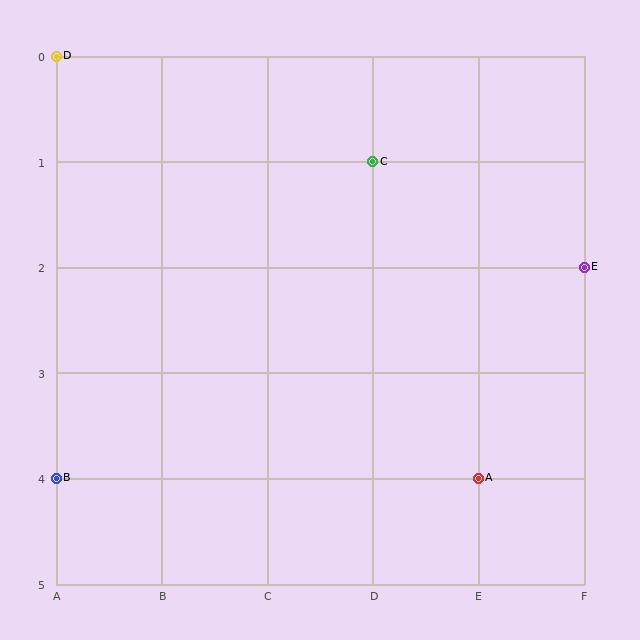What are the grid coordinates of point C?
Point C is at grid coordinates (D, 1).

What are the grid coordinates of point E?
Point E is at grid coordinates (F, 2).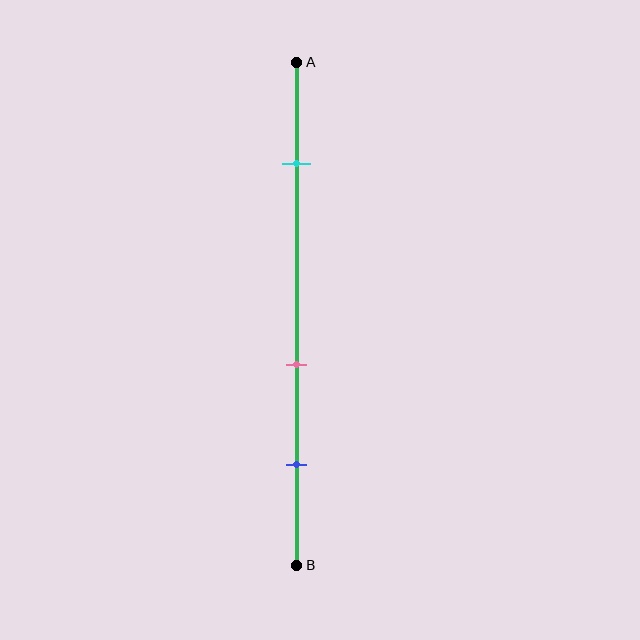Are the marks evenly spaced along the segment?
No, the marks are not evenly spaced.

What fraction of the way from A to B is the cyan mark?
The cyan mark is approximately 20% (0.2) of the way from A to B.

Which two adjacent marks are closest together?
The pink and blue marks are the closest adjacent pair.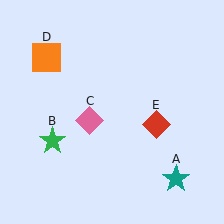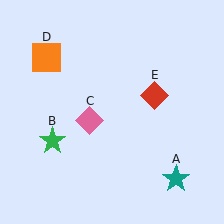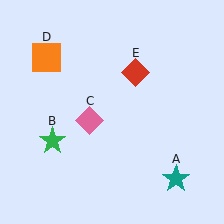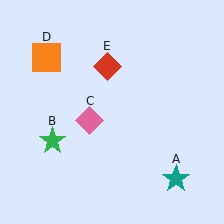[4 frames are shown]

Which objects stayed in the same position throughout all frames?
Teal star (object A) and green star (object B) and pink diamond (object C) and orange square (object D) remained stationary.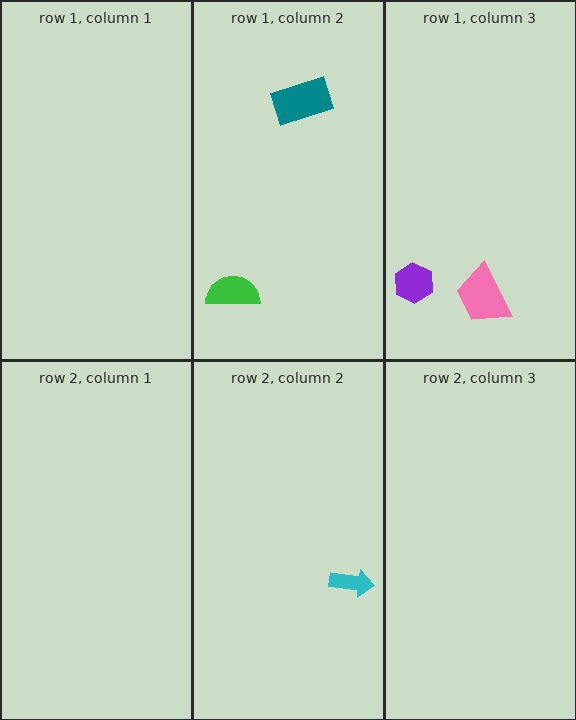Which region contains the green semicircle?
The row 1, column 2 region.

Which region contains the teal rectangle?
The row 1, column 2 region.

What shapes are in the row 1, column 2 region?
The green semicircle, the teal rectangle.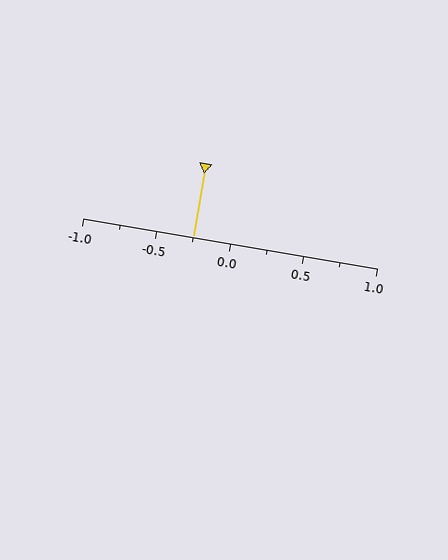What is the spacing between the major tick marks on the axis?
The major ticks are spaced 0.5 apart.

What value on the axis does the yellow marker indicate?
The marker indicates approximately -0.25.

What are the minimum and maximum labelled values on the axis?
The axis runs from -1.0 to 1.0.